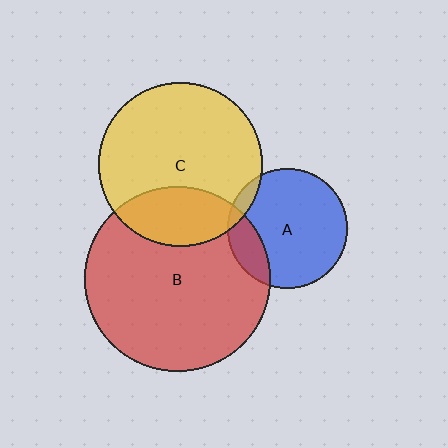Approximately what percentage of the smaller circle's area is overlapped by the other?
Approximately 25%.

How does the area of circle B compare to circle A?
Approximately 2.4 times.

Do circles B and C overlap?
Yes.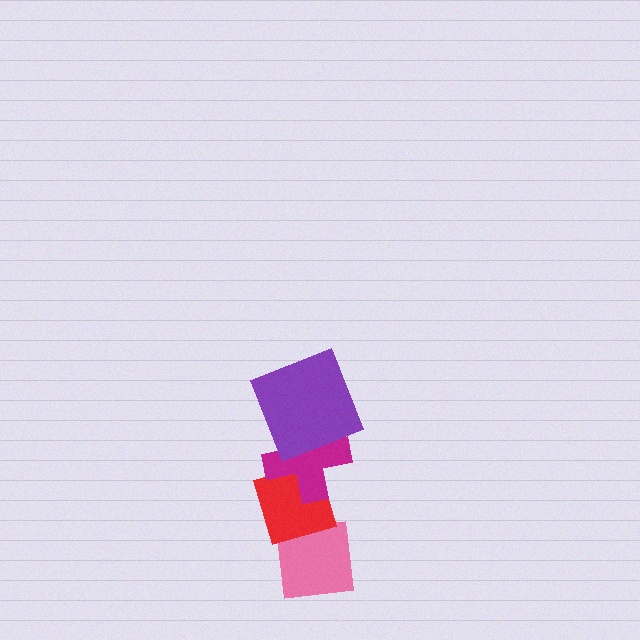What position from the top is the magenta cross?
The magenta cross is 2nd from the top.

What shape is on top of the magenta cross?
The purple square is on top of the magenta cross.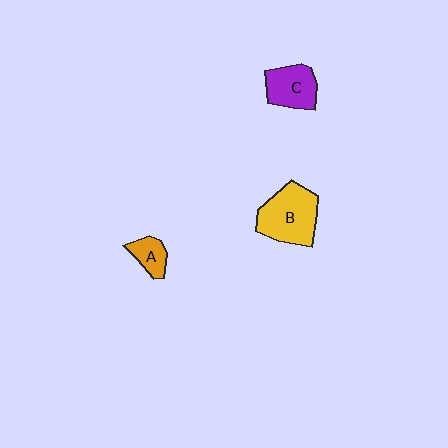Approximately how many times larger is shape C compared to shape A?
Approximately 1.8 times.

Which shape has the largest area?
Shape B (yellow).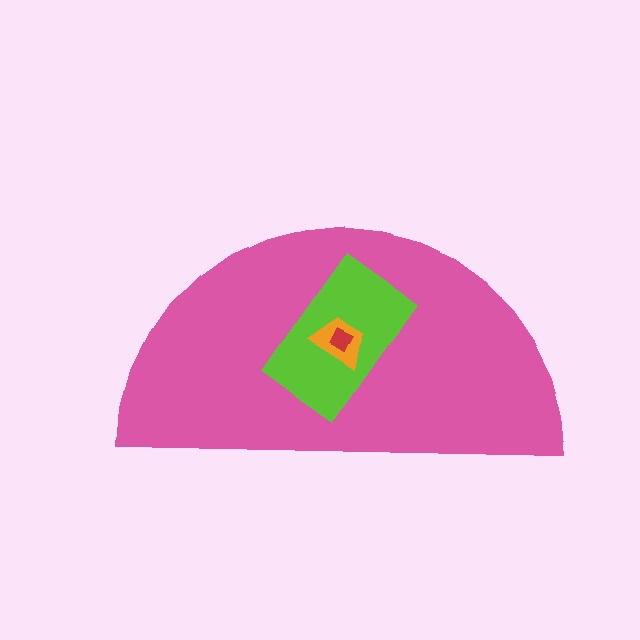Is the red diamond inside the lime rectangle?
Yes.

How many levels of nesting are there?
4.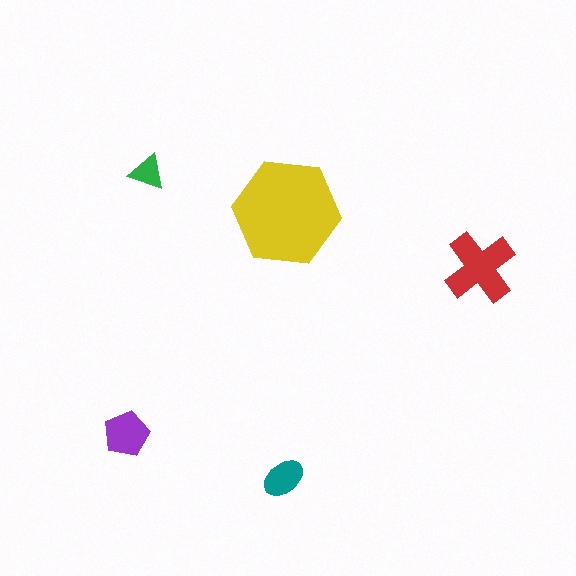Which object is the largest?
The yellow hexagon.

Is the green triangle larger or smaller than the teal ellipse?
Smaller.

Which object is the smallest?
The green triangle.